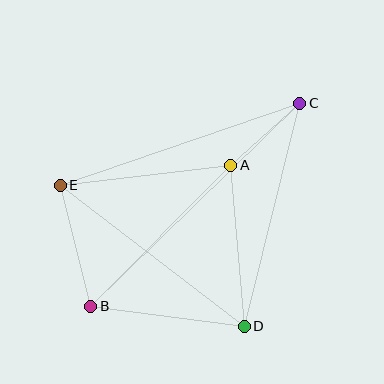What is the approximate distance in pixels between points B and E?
The distance between B and E is approximately 125 pixels.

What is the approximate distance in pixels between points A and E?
The distance between A and E is approximately 172 pixels.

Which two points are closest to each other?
Points A and C are closest to each other.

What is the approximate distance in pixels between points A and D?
The distance between A and D is approximately 162 pixels.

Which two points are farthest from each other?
Points B and C are farthest from each other.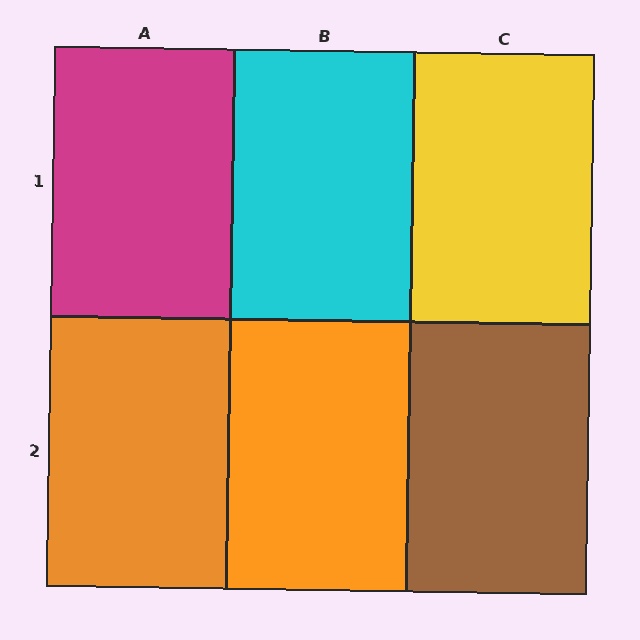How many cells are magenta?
1 cell is magenta.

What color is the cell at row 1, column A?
Magenta.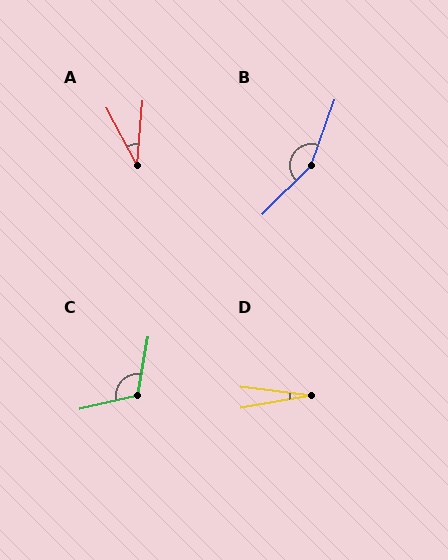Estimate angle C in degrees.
Approximately 113 degrees.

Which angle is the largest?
B, at approximately 155 degrees.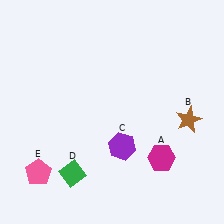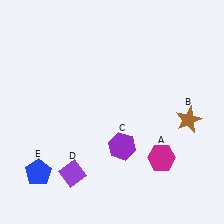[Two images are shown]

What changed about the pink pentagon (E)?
In Image 1, E is pink. In Image 2, it changed to blue.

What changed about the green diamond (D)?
In Image 1, D is green. In Image 2, it changed to purple.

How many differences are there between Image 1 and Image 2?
There are 2 differences between the two images.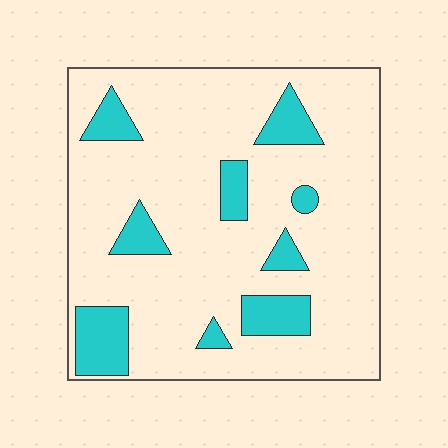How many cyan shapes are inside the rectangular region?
9.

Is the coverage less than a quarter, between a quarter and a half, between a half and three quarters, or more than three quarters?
Less than a quarter.